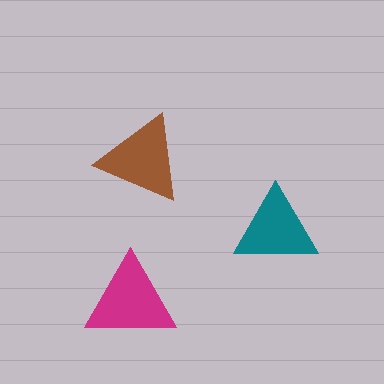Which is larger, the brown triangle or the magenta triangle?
The magenta one.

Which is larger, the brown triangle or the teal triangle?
The brown one.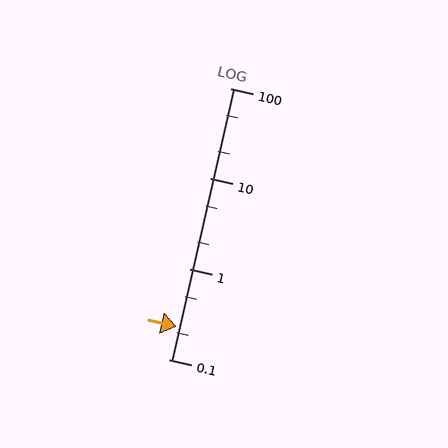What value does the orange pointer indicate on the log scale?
The pointer indicates approximately 0.23.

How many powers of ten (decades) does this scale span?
The scale spans 3 decades, from 0.1 to 100.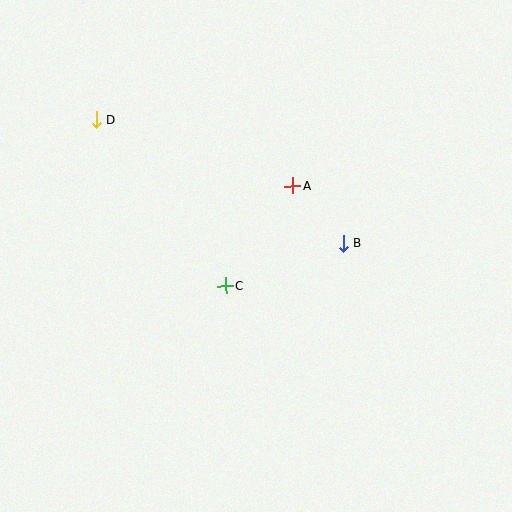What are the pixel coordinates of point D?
Point D is at (97, 120).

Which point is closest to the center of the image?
Point C at (225, 286) is closest to the center.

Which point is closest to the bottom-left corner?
Point C is closest to the bottom-left corner.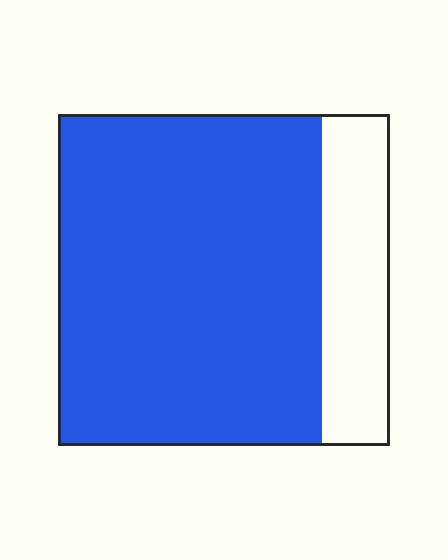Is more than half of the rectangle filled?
Yes.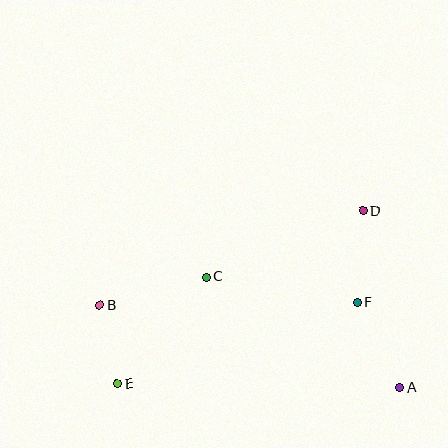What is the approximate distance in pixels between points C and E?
The distance between C and E is approximately 139 pixels.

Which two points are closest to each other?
Points B and E are closest to each other.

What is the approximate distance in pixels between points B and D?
The distance between B and D is approximately 280 pixels.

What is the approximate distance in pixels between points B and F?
The distance between B and F is approximately 257 pixels.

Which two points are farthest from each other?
Points A and B are farthest from each other.